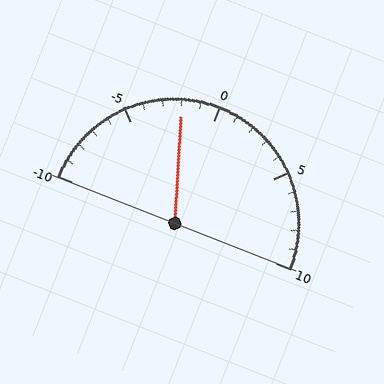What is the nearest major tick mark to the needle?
The nearest major tick mark is 0.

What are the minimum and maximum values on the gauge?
The gauge ranges from -10 to 10.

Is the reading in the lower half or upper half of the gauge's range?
The reading is in the lower half of the range (-10 to 10).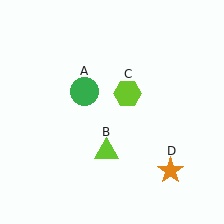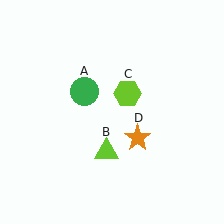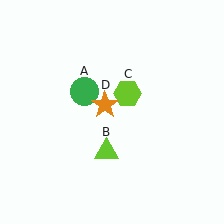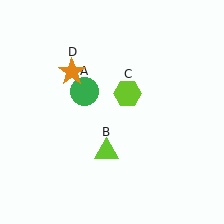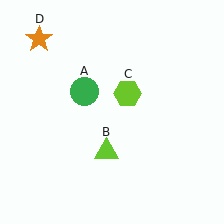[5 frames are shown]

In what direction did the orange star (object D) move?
The orange star (object D) moved up and to the left.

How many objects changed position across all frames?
1 object changed position: orange star (object D).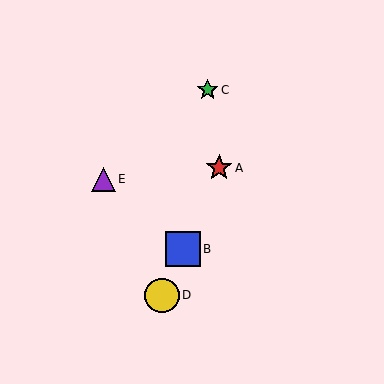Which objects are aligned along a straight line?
Objects A, B, D are aligned along a straight line.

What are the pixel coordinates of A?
Object A is at (219, 168).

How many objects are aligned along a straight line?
3 objects (A, B, D) are aligned along a straight line.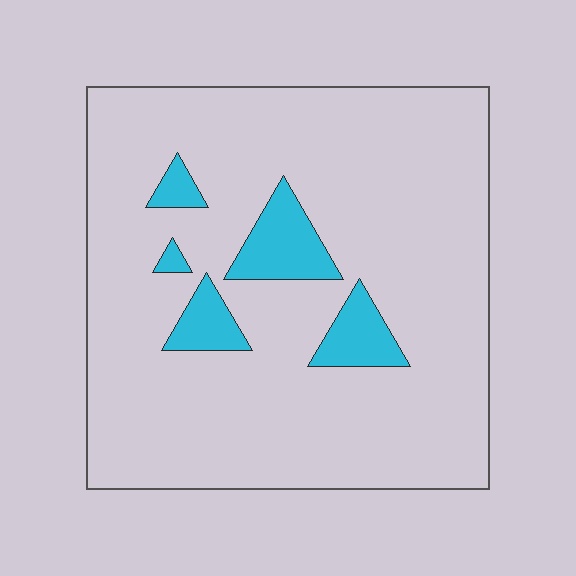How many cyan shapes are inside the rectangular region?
5.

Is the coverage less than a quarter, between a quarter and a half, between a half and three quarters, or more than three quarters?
Less than a quarter.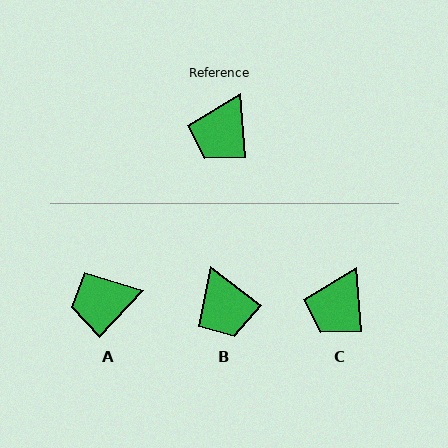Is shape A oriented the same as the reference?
No, it is off by about 48 degrees.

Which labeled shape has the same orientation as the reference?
C.